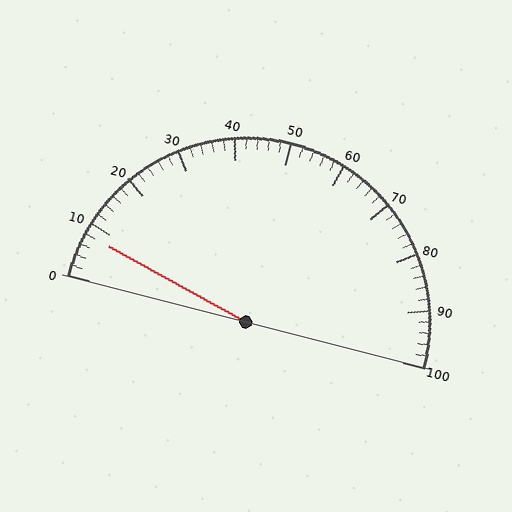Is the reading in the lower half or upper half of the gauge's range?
The reading is in the lower half of the range (0 to 100).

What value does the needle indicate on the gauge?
The needle indicates approximately 8.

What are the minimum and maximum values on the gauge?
The gauge ranges from 0 to 100.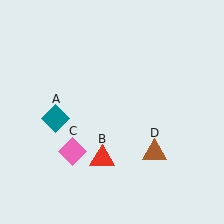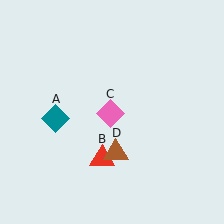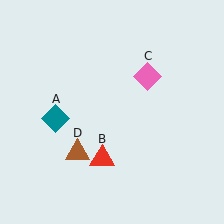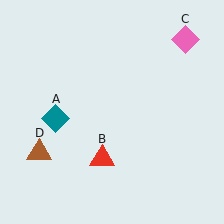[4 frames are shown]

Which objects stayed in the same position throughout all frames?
Teal diamond (object A) and red triangle (object B) remained stationary.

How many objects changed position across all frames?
2 objects changed position: pink diamond (object C), brown triangle (object D).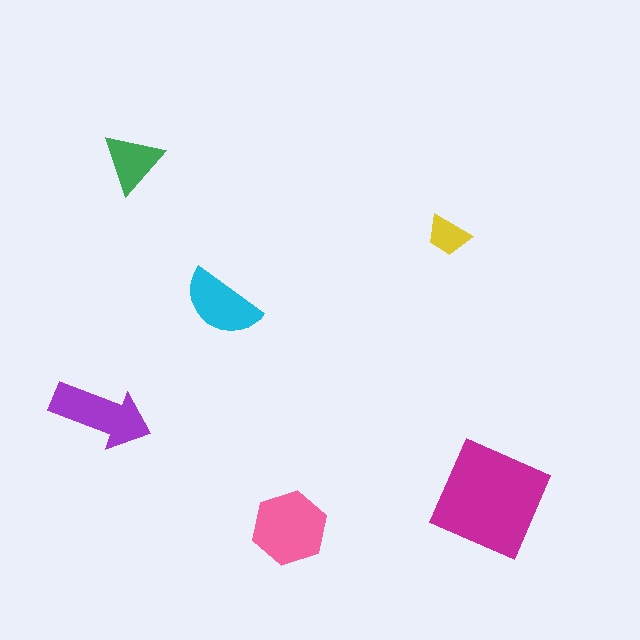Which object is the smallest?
The yellow trapezoid.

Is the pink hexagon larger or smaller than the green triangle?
Larger.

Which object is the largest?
The magenta square.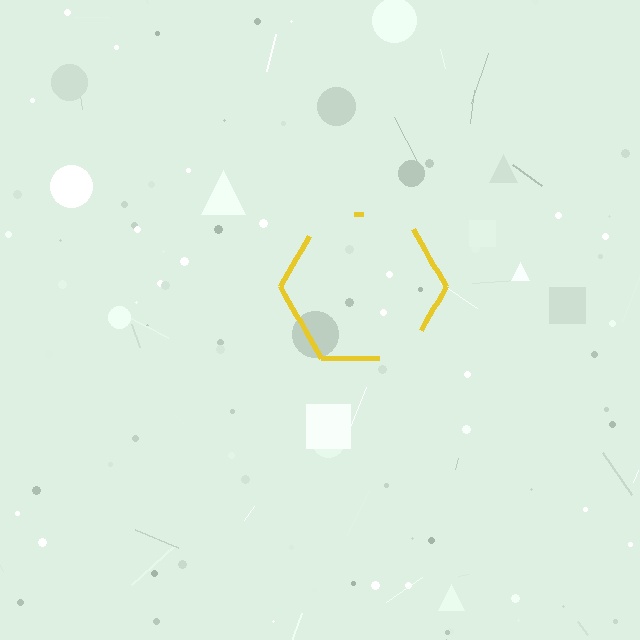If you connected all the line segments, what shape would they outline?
They would outline a hexagon.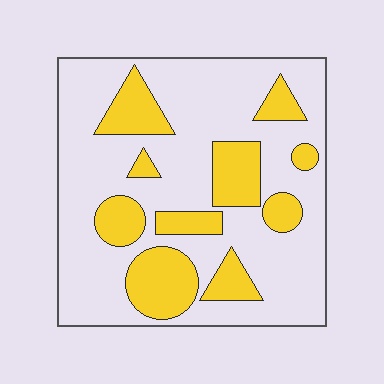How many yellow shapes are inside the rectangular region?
10.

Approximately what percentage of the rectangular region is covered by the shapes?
Approximately 25%.